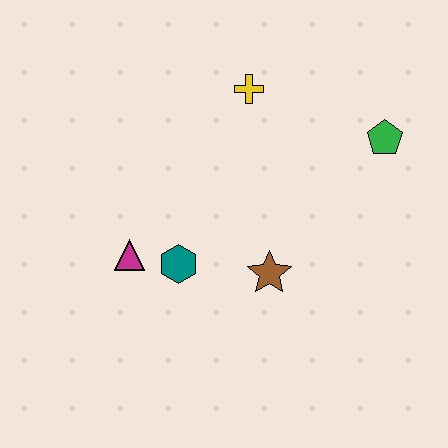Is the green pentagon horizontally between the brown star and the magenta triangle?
No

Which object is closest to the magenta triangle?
The teal hexagon is closest to the magenta triangle.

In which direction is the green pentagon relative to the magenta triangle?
The green pentagon is to the right of the magenta triangle.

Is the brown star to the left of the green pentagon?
Yes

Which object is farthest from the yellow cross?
The magenta triangle is farthest from the yellow cross.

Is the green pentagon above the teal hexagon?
Yes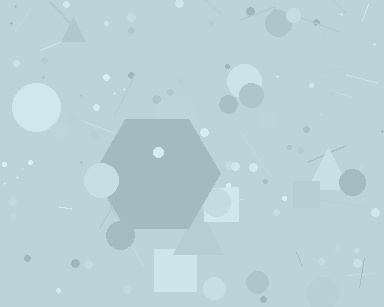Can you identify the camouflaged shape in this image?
The camouflaged shape is a hexagon.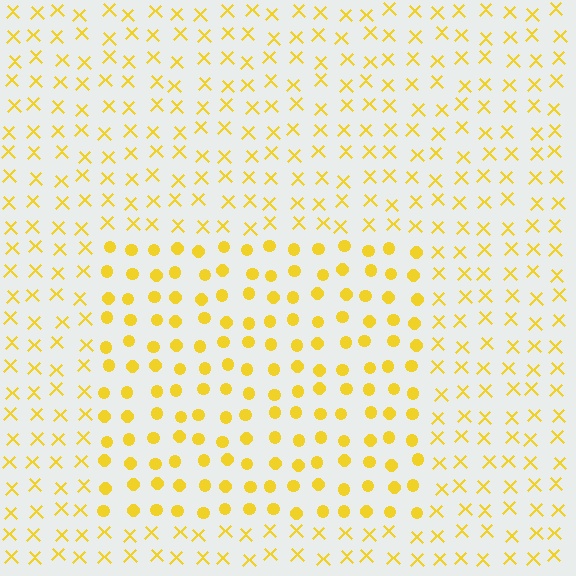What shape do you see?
I see a rectangle.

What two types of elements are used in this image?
The image uses circles inside the rectangle region and X marks outside it.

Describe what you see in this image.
The image is filled with small yellow elements arranged in a uniform grid. A rectangle-shaped region contains circles, while the surrounding area contains X marks. The boundary is defined purely by the change in element shape.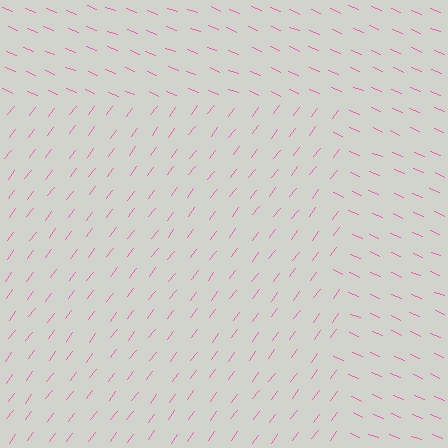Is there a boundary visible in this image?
Yes, there is a texture boundary formed by a change in line orientation.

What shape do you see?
I see a rectangle.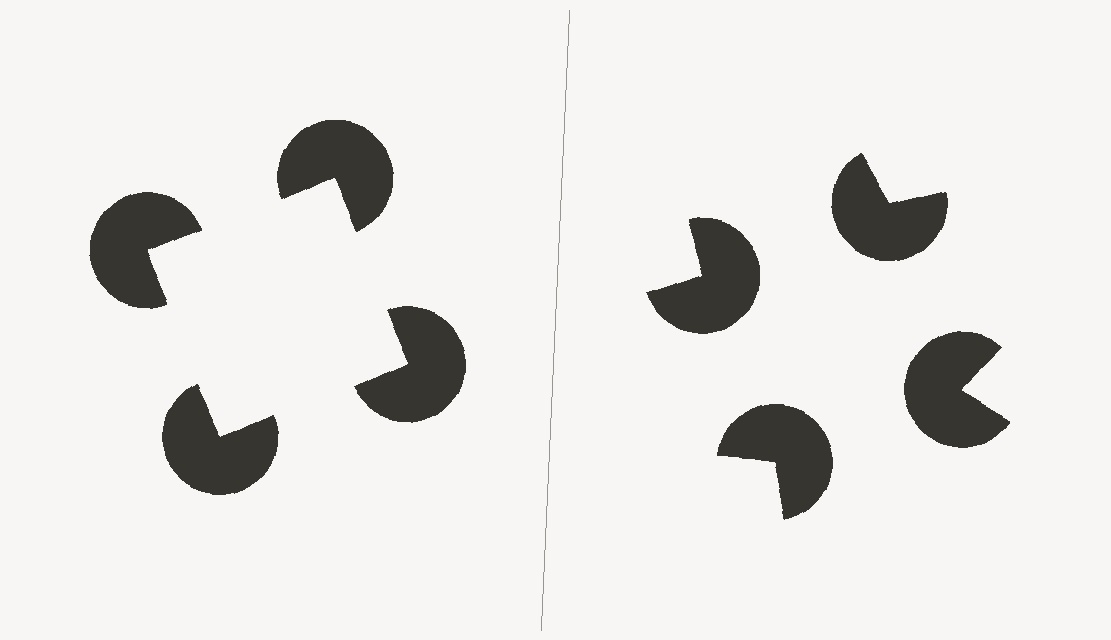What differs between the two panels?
The pac-man discs are positioned identically on both sides; only the wedge orientations differ. On the left they align to a square; on the right they are misaligned.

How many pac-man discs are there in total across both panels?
8 — 4 on each side.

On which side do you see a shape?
An illusory square appears on the left side. On the right side the wedge cuts are rotated, so no coherent shape forms.